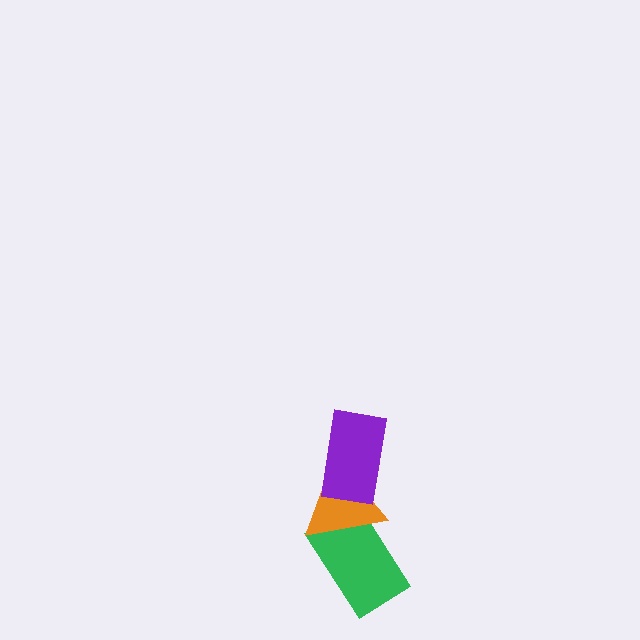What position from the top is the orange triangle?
The orange triangle is 2nd from the top.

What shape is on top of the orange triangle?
The purple rectangle is on top of the orange triangle.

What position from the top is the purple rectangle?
The purple rectangle is 1st from the top.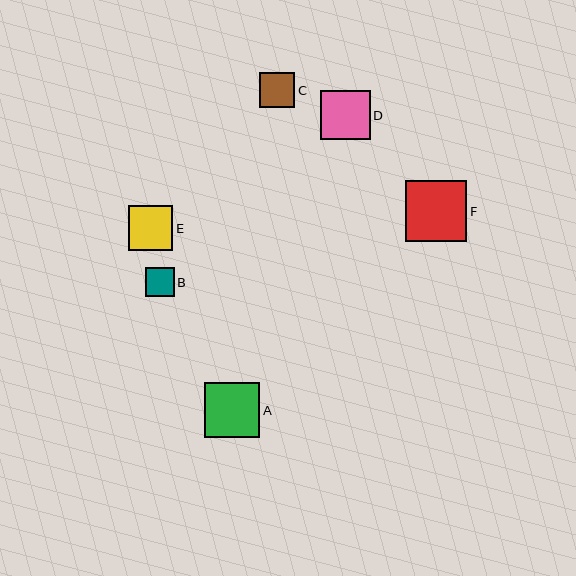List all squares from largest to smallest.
From largest to smallest: F, A, D, E, C, B.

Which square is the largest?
Square F is the largest with a size of approximately 61 pixels.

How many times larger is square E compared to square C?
Square E is approximately 1.3 times the size of square C.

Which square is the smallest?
Square B is the smallest with a size of approximately 29 pixels.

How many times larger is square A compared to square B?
Square A is approximately 1.9 times the size of square B.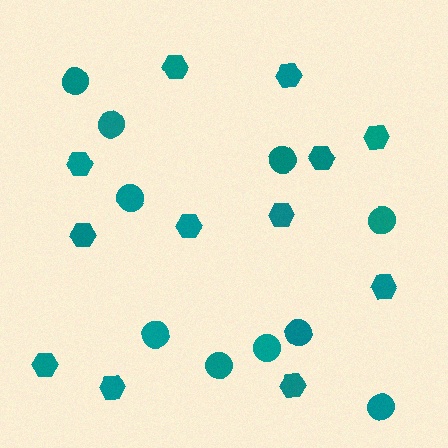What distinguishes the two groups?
There are 2 groups: one group of hexagons (12) and one group of circles (10).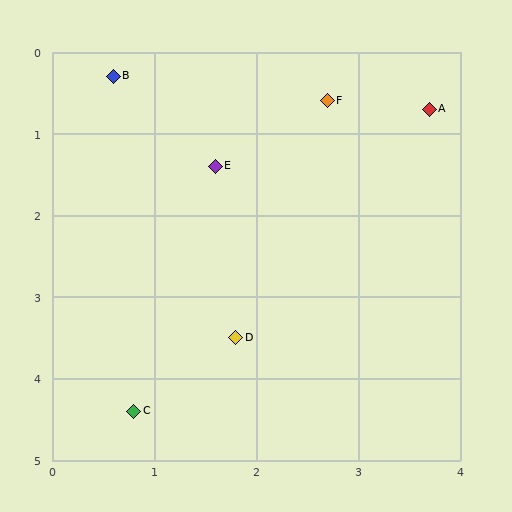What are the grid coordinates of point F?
Point F is at approximately (2.7, 0.6).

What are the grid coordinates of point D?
Point D is at approximately (1.8, 3.5).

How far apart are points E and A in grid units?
Points E and A are about 2.2 grid units apart.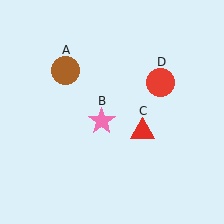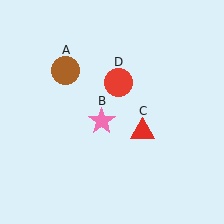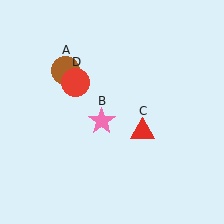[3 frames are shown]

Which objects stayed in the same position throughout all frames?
Brown circle (object A) and pink star (object B) and red triangle (object C) remained stationary.